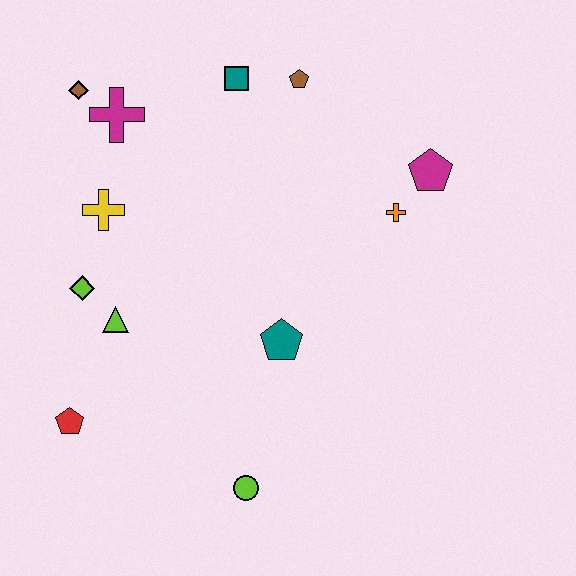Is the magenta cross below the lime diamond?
No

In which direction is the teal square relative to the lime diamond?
The teal square is above the lime diamond.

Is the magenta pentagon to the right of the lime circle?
Yes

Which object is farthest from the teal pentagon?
The brown diamond is farthest from the teal pentagon.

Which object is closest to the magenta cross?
The brown diamond is closest to the magenta cross.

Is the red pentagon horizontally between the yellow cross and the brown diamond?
No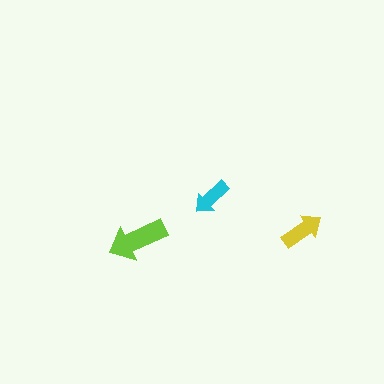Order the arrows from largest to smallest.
the lime one, the yellow one, the cyan one.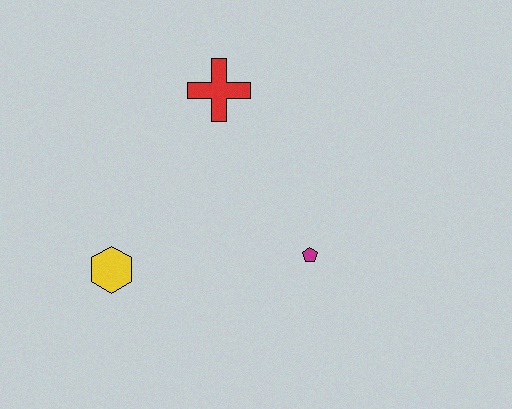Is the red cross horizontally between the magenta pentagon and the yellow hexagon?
Yes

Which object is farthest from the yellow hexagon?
The red cross is farthest from the yellow hexagon.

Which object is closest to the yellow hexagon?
The magenta pentagon is closest to the yellow hexagon.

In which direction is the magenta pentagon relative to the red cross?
The magenta pentagon is below the red cross.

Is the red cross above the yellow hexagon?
Yes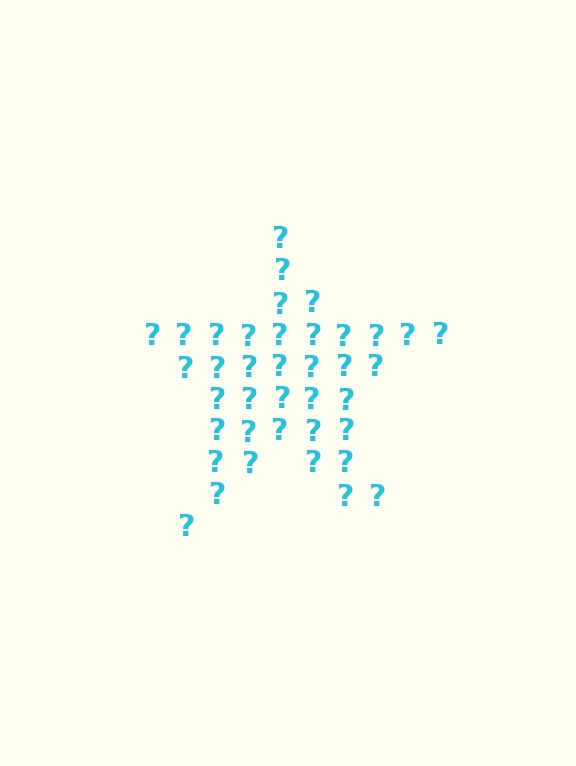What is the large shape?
The large shape is a star.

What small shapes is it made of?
It is made of small question marks.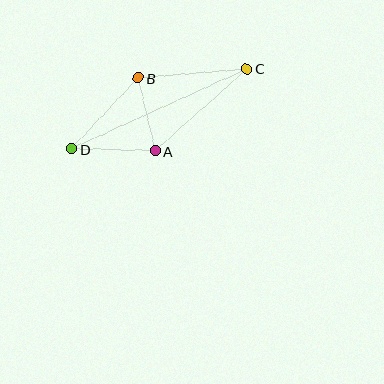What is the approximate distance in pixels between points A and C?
The distance between A and C is approximately 123 pixels.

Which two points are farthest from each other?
Points C and D are farthest from each other.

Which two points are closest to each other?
Points A and B are closest to each other.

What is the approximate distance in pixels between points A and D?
The distance between A and D is approximately 83 pixels.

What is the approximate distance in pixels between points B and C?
The distance between B and C is approximately 109 pixels.